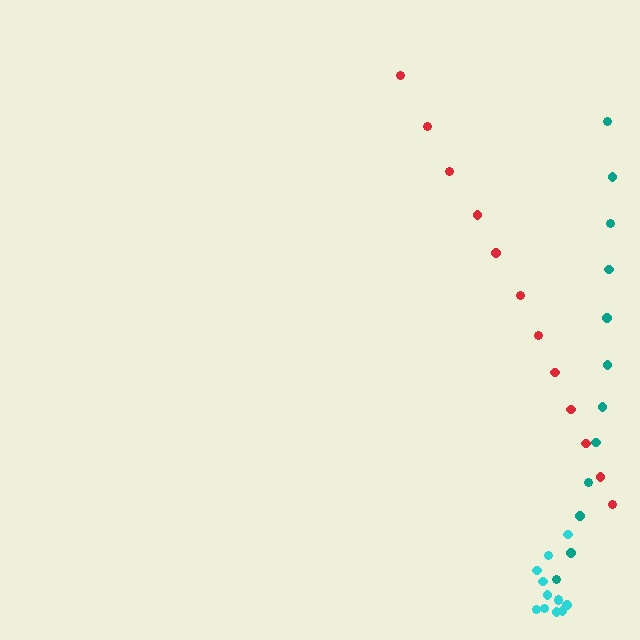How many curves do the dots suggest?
There are 3 distinct paths.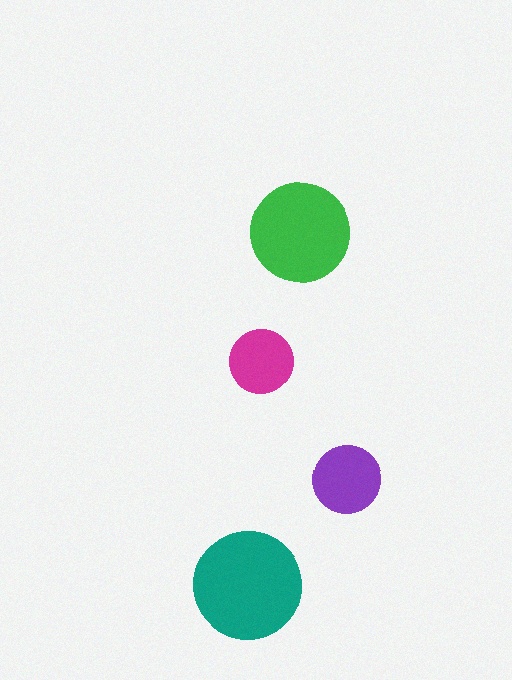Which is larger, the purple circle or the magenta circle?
The purple one.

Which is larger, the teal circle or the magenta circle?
The teal one.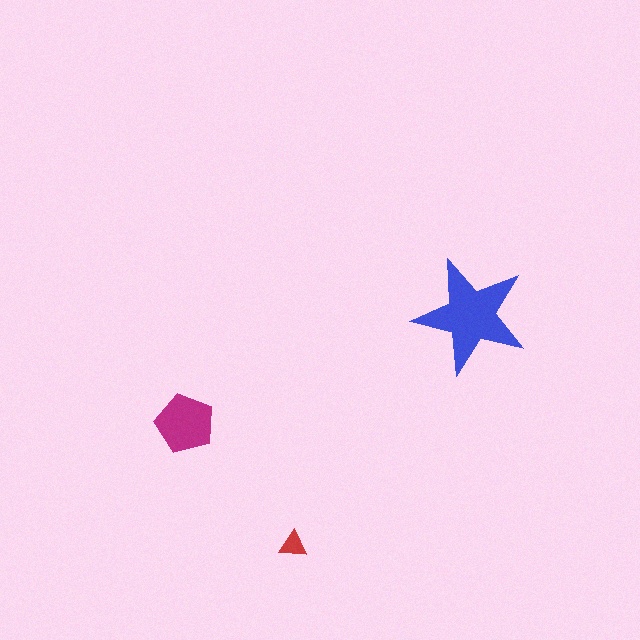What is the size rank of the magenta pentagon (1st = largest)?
2nd.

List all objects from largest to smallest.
The blue star, the magenta pentagon, the red triangle.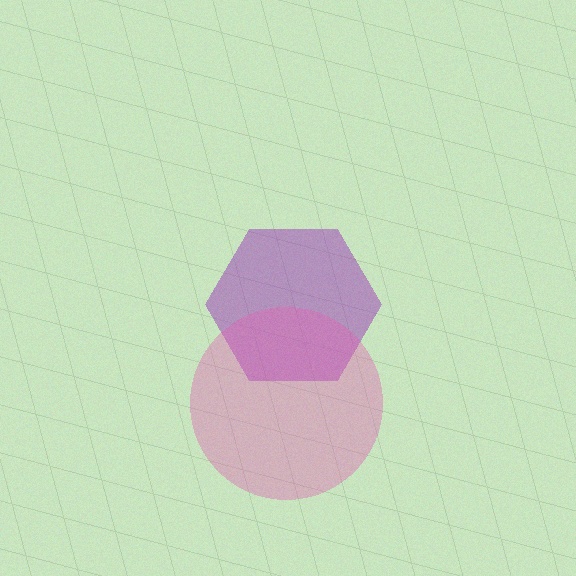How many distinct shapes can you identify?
There are 2 distinct shapes: a purple hexagon, a pink circle.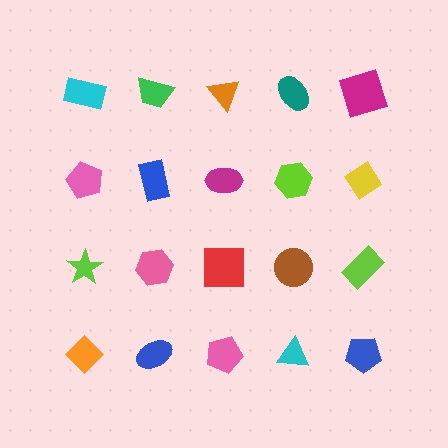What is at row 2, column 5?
A yellow diamond.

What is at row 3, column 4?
A brown circle.